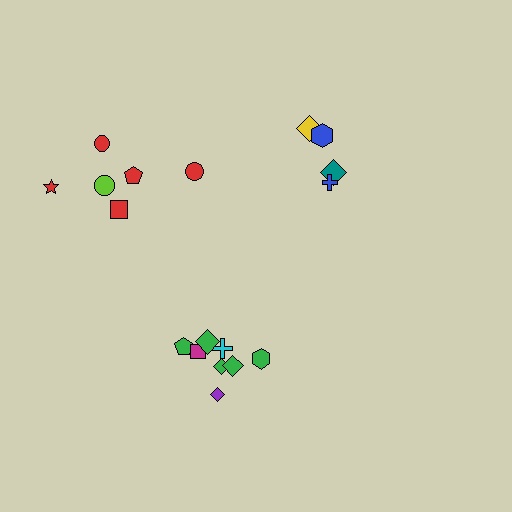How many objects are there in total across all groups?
There are 18 objects.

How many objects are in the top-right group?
There are 4 objects.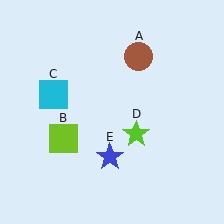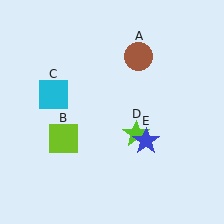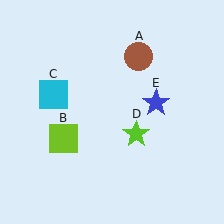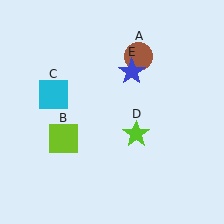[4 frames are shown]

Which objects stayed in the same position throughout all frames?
Brown circle (object A) and lime square (object B) and cyan square (object C) and lime star (object D) remained stationary.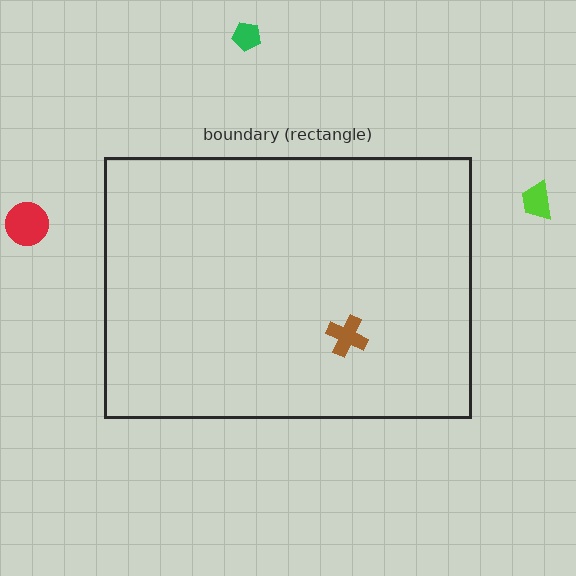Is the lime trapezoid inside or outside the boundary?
Outside.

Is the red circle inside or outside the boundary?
Outside.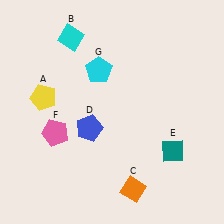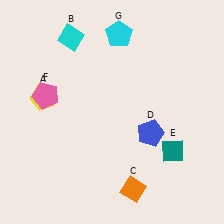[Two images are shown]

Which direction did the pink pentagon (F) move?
The pink pentagon (F) moved up.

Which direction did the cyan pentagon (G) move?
The cyan pentagon (G) moved up.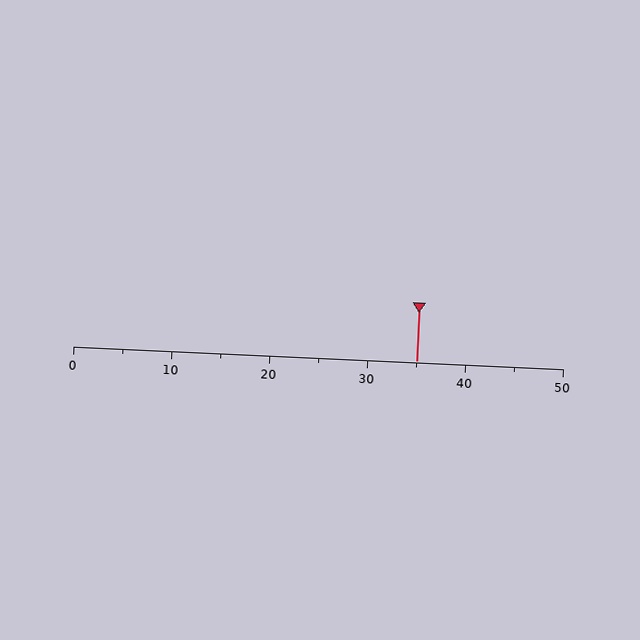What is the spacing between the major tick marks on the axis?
The major ticks are spaced 10 apart.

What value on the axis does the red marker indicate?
The marker indicates approximately 35.